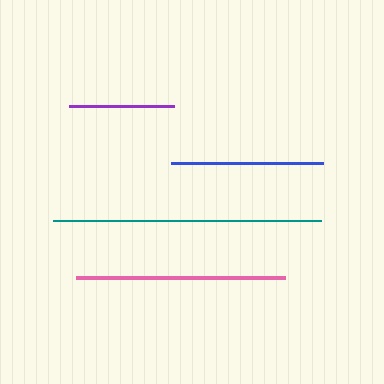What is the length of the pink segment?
The pink segment is approximately 209 pixels long.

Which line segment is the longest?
The teal line is the longest at approximately 268 pixels.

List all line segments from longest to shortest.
From longest to shortest: teal, pink, blue, purple.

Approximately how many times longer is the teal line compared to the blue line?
The teal line is approximately 1.8 times the length of the blue line.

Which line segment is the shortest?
The purple line is the shortest at approximately 105 pixels.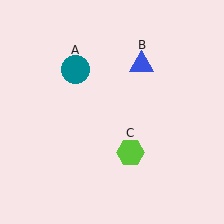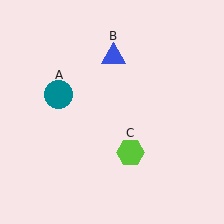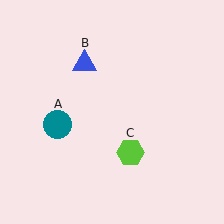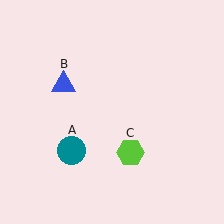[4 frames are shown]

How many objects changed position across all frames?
2 objects changed position: teal circle (object A), blue triangle (object B).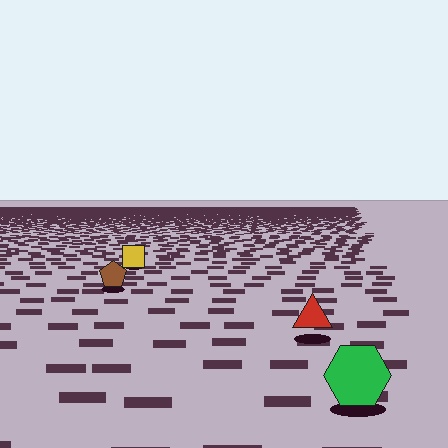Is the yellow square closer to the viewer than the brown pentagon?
No. The brown pentagon is closer — you can tell from the texture gradient: the ground texture is coarser near it.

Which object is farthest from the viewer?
The yellow square is farthest from the viewer. It appears smaller and the ground texture around it is denser.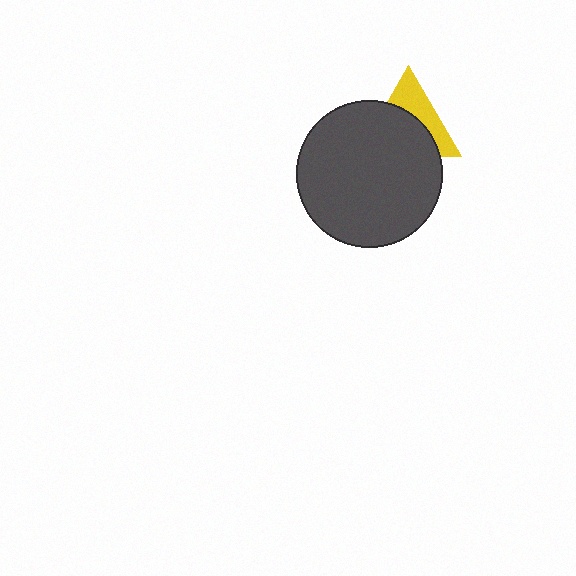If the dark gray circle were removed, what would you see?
You would see the complete yellow triangle.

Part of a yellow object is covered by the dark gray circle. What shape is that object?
It is a triangle.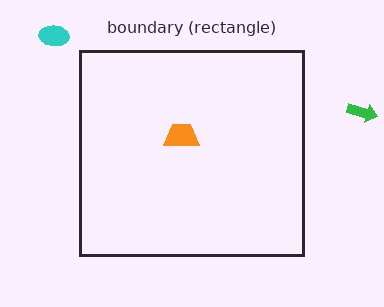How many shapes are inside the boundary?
1 inside, 2 outside.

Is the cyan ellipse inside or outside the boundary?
Outside.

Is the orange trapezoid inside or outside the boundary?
Inside.